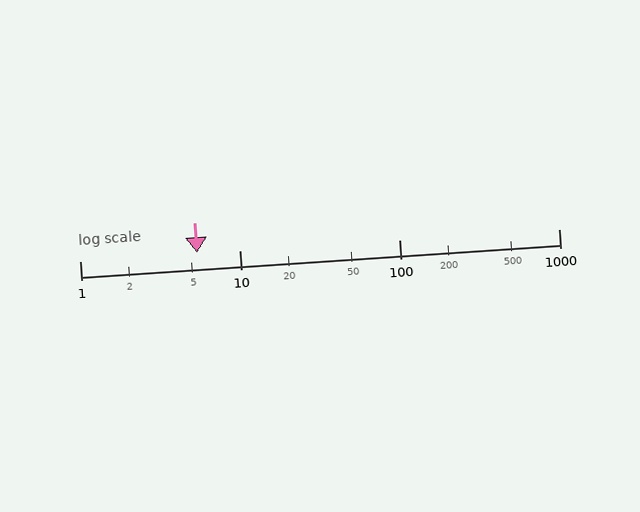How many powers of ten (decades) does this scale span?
The scale spans 3 decades, from 1 to 1000.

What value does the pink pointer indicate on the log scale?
The pointer indicates approximately 5.4.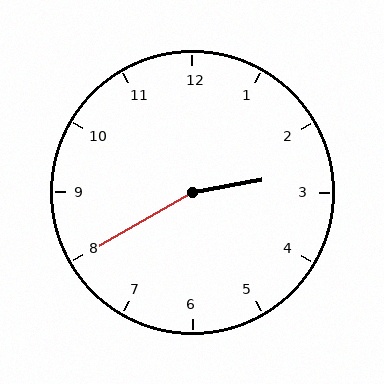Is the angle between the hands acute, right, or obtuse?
It is obtuse.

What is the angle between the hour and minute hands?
Approximately 160 degrees.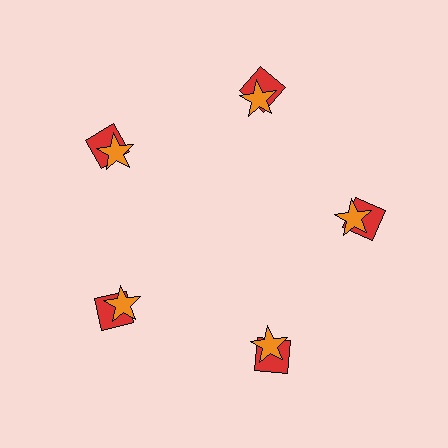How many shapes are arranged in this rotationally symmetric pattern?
There are 10 shapes, arranged in 5 groups of 2.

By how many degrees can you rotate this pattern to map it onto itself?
The pattern maps onto itself every 72 degrees of rotation.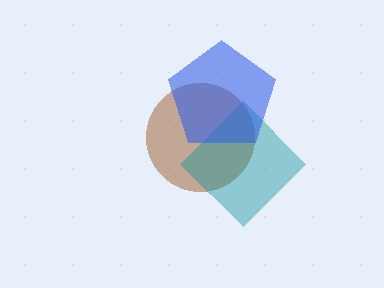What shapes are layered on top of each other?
The layered shapes are: a brown circle, a teal diamond, a blue pentagon.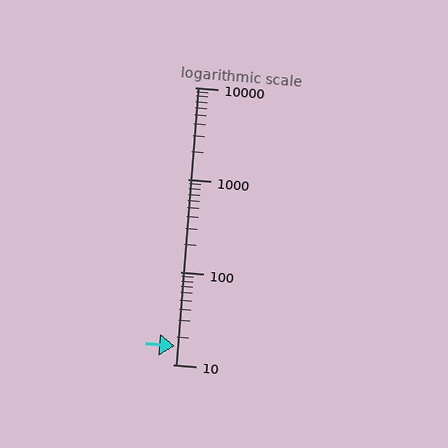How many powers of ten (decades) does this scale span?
The scale spans 3 decades, from 10 to 10000.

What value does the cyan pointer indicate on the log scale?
The pointer indicates approximately 16.